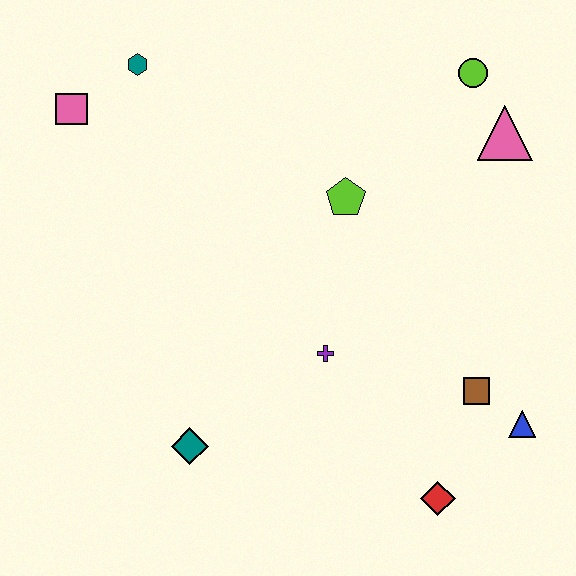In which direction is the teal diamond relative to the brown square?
The teal diamond is to the left of the brown square.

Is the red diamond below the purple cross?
Yes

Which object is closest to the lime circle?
The pink triangle is closest to the lime circle.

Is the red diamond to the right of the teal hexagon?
Yes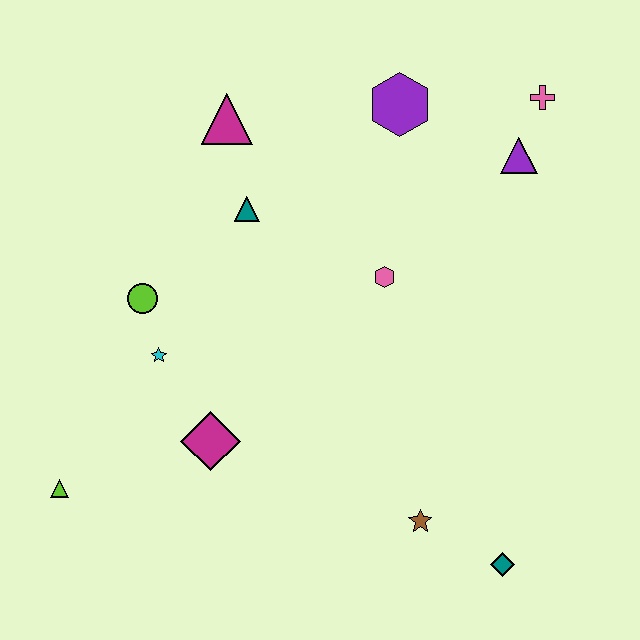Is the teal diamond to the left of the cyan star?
No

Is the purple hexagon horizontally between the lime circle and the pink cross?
Yes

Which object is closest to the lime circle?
The cyan star is closest to the lime circle.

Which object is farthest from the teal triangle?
The teal diamond is farthest from the teal triangle.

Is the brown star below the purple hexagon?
Yes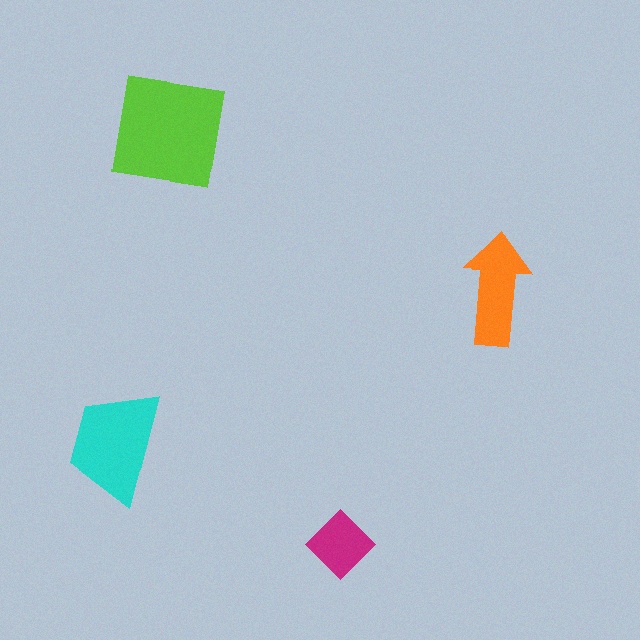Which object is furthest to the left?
The cyan trapezoid is leftmost.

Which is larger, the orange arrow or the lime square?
The lime square.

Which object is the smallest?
The magenta diamond.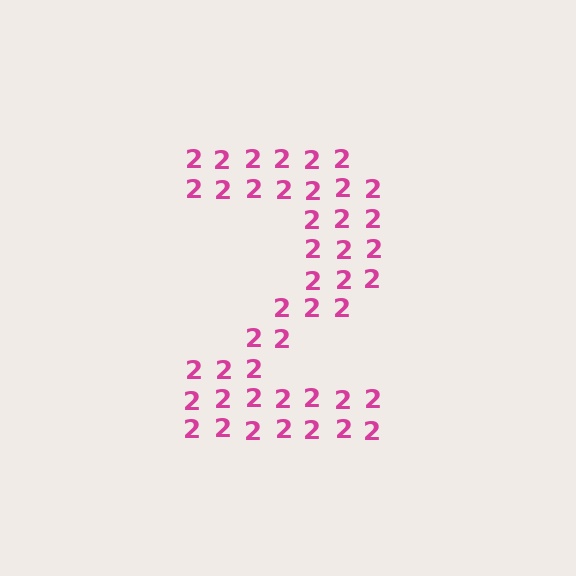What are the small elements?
The small elements are digit 2's.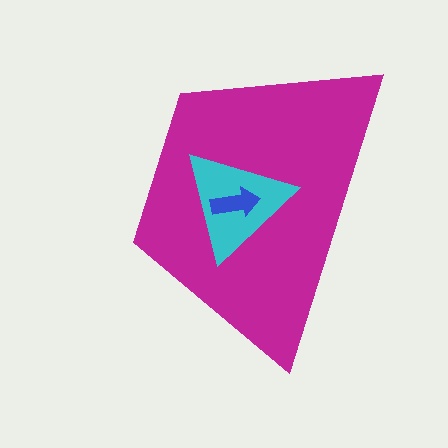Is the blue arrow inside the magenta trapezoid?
Yes.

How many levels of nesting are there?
3.